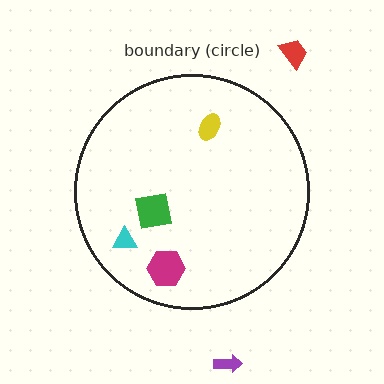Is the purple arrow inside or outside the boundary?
Outside.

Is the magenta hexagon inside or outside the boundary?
Inside.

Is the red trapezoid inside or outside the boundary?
Outside.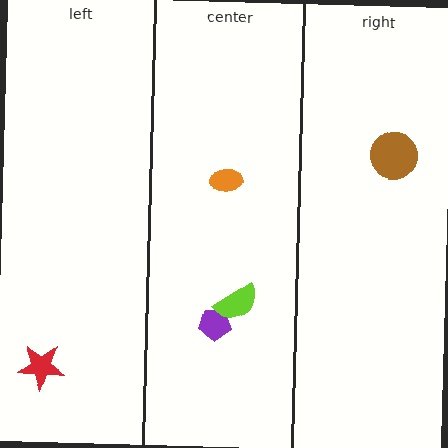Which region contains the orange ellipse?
The center region.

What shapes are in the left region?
The red star.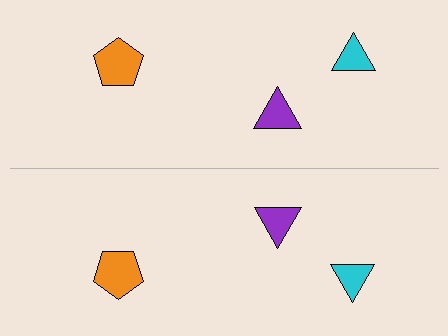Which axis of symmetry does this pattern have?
The pattern has a horizontal axis of symmetry running through the center of the image.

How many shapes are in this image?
There are 6 shapes in this image.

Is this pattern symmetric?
Yes, this pattern has bilateral (reflection) symmetry.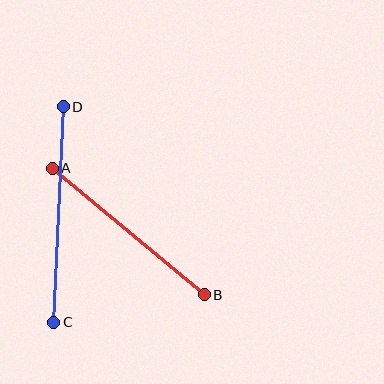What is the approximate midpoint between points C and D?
The midpoint is at approximately (58, 215) pixels.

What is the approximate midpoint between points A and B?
The midpoint is at approximately (128, 232) pixels.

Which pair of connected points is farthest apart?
Points C and D are farthest apart.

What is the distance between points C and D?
The distance is approximately 216 pixels.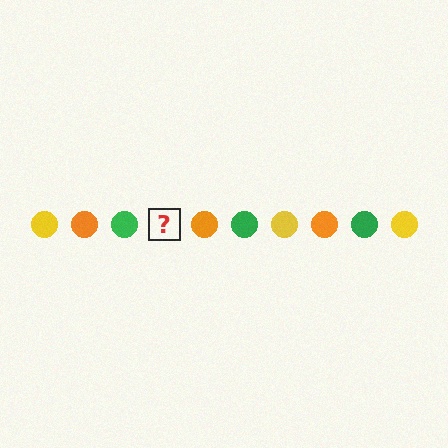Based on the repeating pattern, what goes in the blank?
The blank should be a yellow circle.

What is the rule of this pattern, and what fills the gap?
The rule is that the pattern cycles through yellow, orange, green circles. The gap should be filled with a yellow circle.